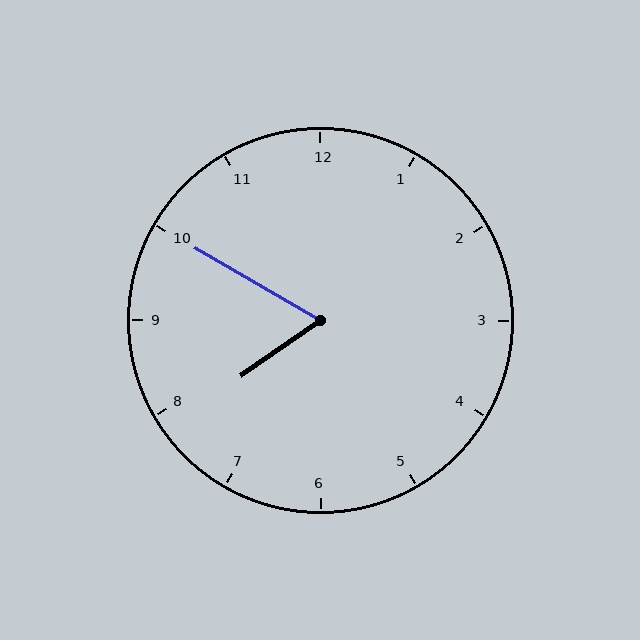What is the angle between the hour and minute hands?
Approximately 65 degrees.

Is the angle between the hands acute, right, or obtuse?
It is acute.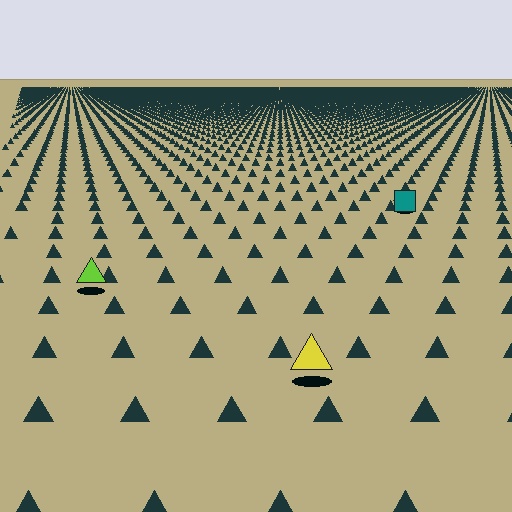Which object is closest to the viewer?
The yellow triangle is closest. The texture marks near it are larger and more spread out.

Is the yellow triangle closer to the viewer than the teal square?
Yes. The yellow triangle is closer — you can tell from the texture gradient: the ground texture is coarser near it.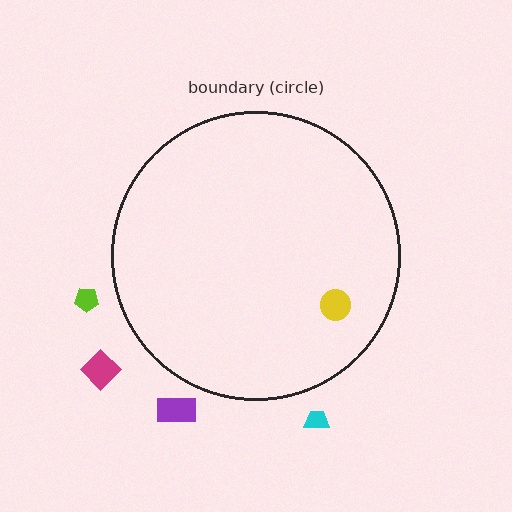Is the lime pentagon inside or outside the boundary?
Outside.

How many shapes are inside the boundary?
1 inside, 4 outside.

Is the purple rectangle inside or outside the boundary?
Outside.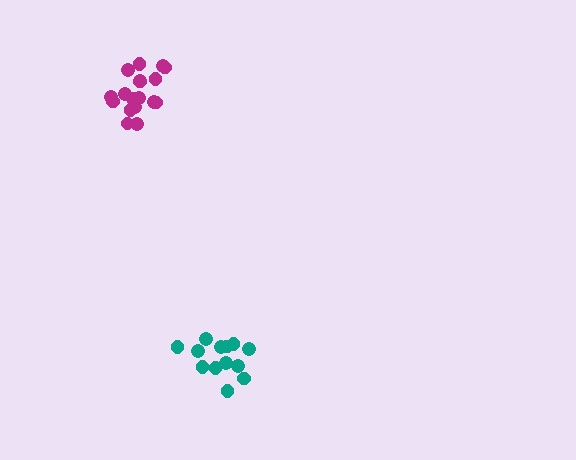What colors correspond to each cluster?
The clusters are colored: teal, magenta.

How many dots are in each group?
Group 1: 13 dots, Group 2: 18 dots (31 total).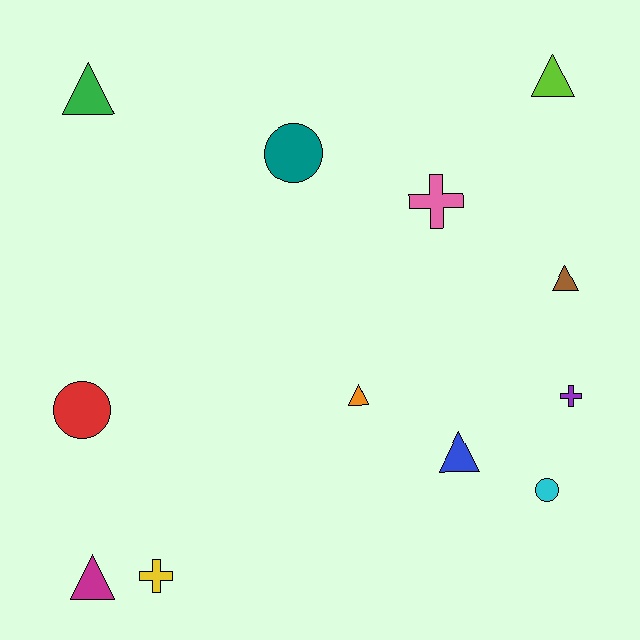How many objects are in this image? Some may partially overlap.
There are 12 objects.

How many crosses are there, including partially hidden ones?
There are 3 crosses.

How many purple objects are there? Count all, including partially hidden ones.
There is 1 purple object.